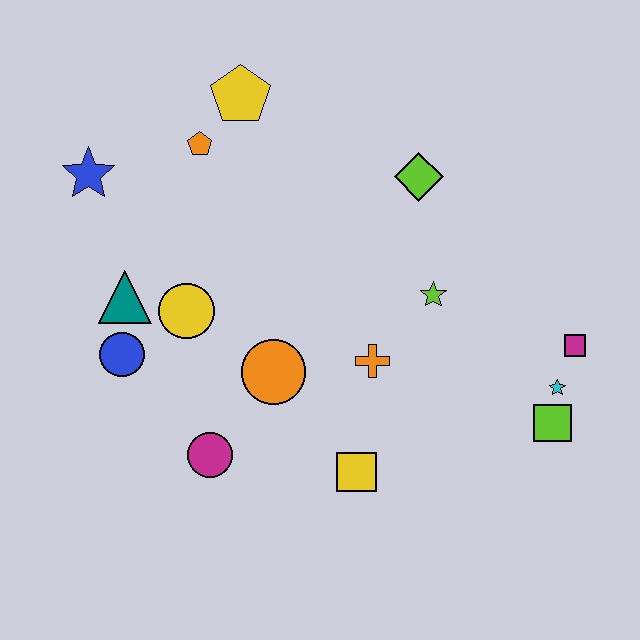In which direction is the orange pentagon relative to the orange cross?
The orange pentagon is above the orange cross.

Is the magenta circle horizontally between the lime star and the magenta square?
No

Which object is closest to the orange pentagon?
The yellow pentagon is closest to the orange pentagon.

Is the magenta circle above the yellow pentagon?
No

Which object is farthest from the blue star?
The lime square is farthest from the blue star.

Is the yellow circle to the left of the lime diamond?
Yes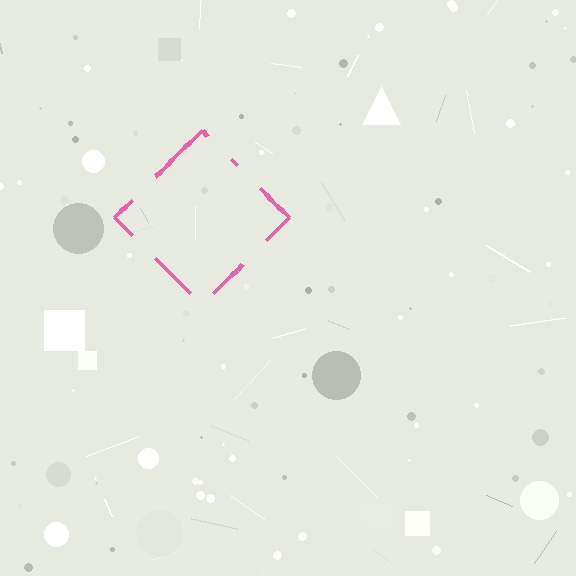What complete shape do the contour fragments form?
The contour fragments form a diamond.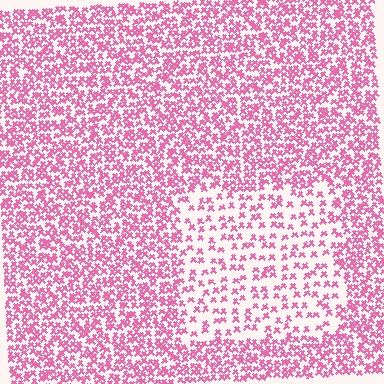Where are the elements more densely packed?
The elements are more densely packed outside the rectangle boundary.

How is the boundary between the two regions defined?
The boundary is defined by a change in element density (approximately 2.2x ratio). All elements are the same color, size, and shape.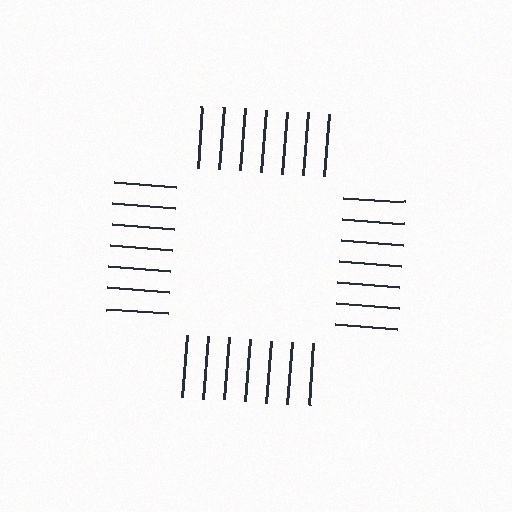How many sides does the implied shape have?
4 sides — the line-ends trace a square.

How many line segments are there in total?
28 — 7 along each of the 4 edges.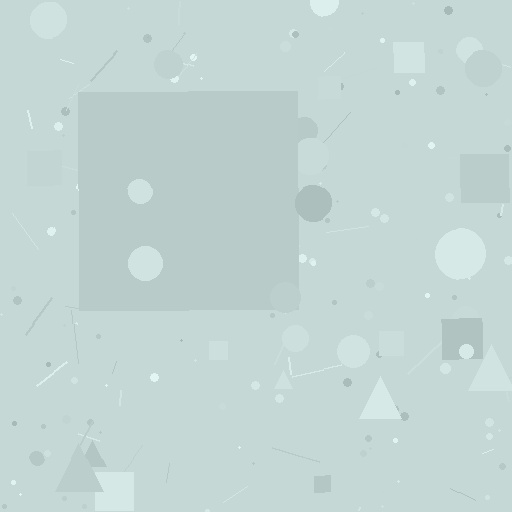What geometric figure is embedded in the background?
A square is embedded in the background.